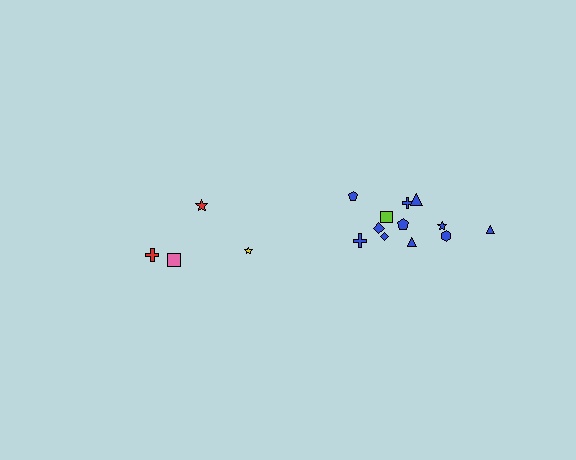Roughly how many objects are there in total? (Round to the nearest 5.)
Roughly 15 objects in total.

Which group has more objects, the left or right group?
The right group.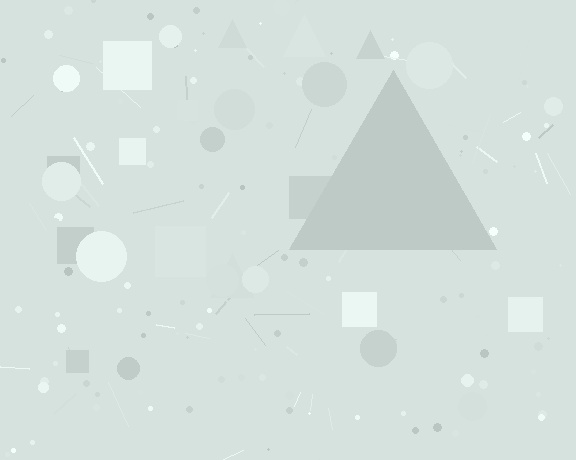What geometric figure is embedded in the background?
A triangle is embedded in the background.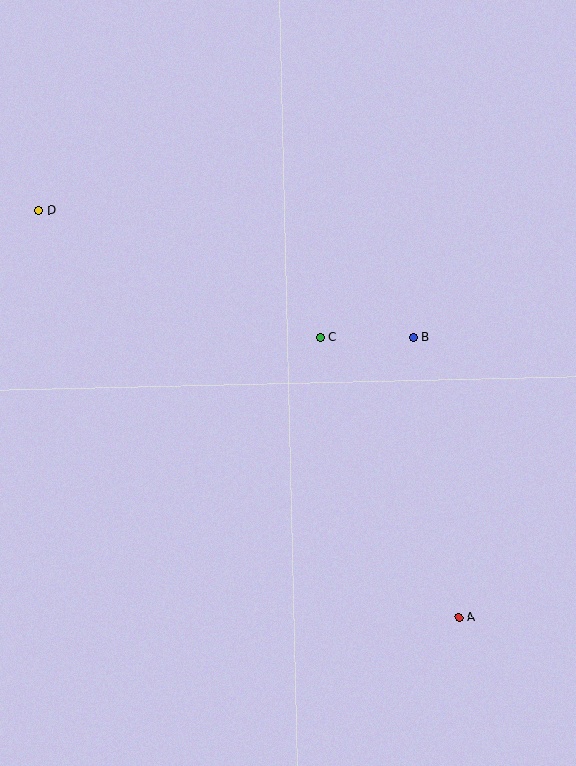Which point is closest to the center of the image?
Point C at (320, 338) is closest to the center.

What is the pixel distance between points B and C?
The distance between B and C is 93 pixels.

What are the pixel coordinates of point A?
Point A is at (459, 617).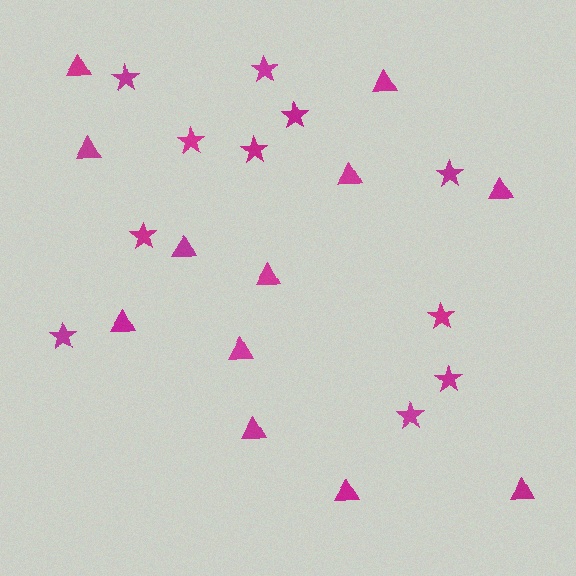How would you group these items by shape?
There are 2 groups: one group of stars (11) and one group of triangles (12).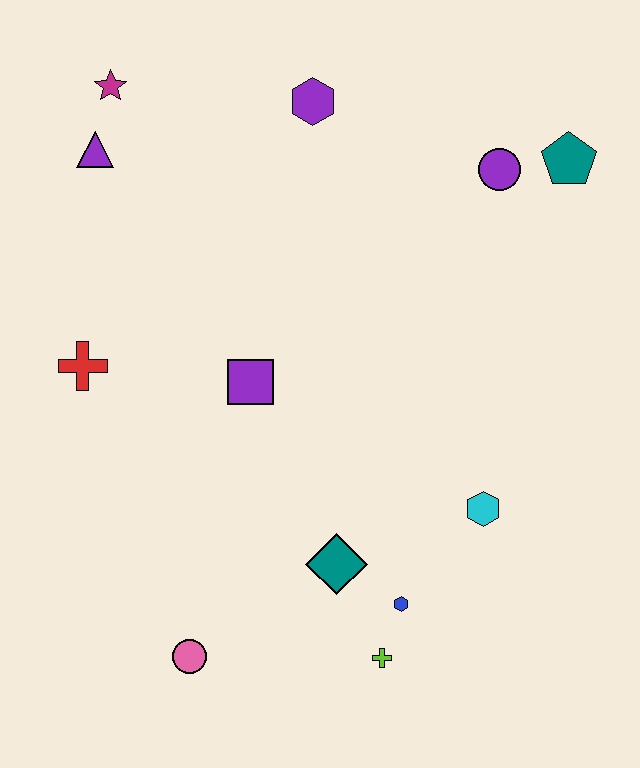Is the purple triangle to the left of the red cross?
No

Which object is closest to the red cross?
The purple square is closest to the red cross.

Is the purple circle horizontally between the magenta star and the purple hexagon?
No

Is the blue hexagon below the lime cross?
No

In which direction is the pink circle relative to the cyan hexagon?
The pink circle is to the left of the cyan hexagon.